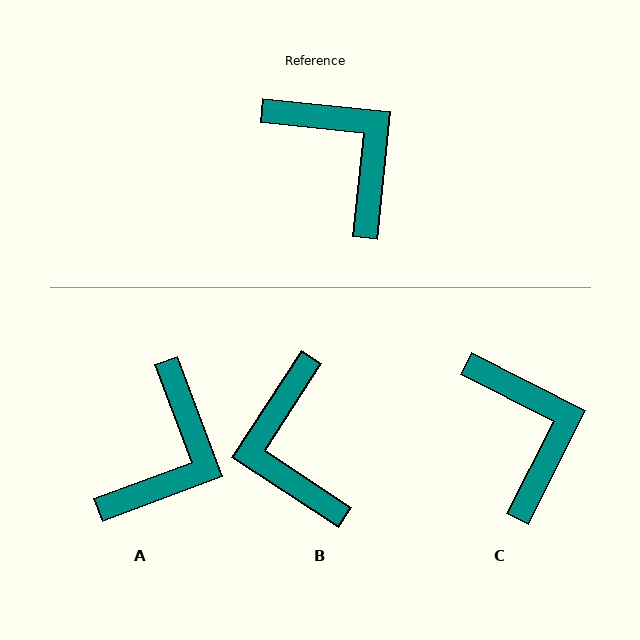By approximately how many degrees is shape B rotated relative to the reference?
Approximately 153 degrees counter-clockwise.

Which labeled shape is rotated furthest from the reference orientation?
B, about 153 degrees away.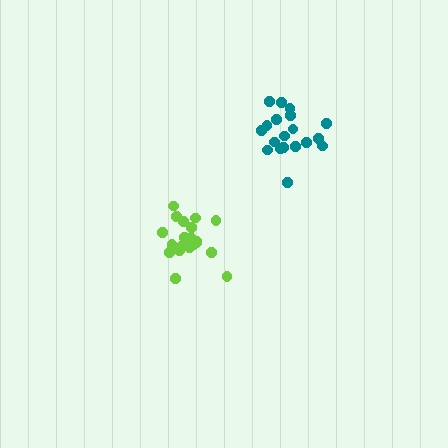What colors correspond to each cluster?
The clusters are colored: teal, lime.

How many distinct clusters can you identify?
There are 2 distinct clusters.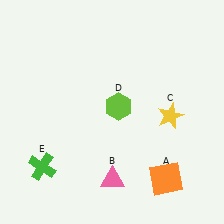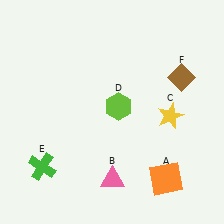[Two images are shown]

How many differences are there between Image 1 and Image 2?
There is 1 difference between the two images.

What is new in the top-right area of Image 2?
A brown diamond (F) was added in the top-right area of Image 2.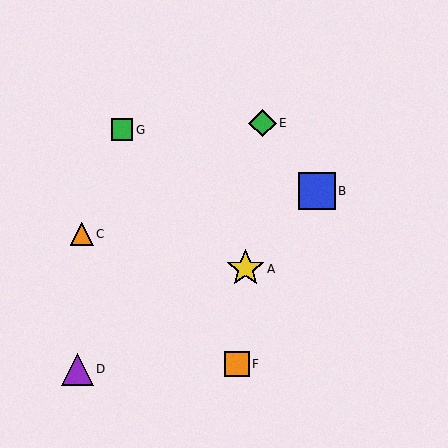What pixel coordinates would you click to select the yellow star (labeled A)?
Click at (245, 269) to select the yellow star A.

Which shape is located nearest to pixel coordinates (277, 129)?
The green diamond (labeled E) at (263, 123) is nearest to that location.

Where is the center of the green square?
The center of the green square is at (122, 130).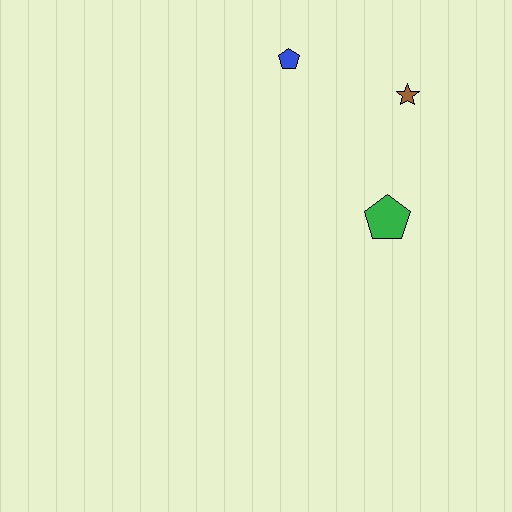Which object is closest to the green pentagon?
The brown star is closest to the green pentagon.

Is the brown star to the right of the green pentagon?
Yes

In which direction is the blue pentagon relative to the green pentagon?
The blue pentagon is above the green pentagon.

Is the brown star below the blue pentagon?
Yes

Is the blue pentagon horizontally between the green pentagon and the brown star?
No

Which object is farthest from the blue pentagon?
The green pentagon is farthest from the blue pentagon.